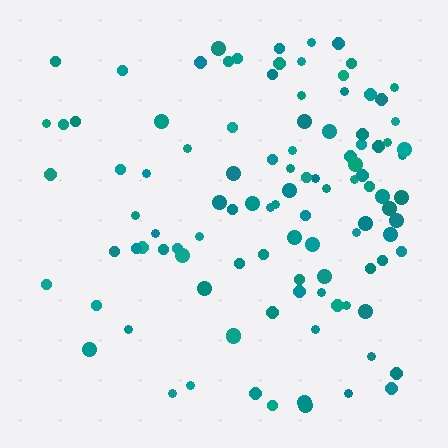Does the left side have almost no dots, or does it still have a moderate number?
Still a moderate number, just noticeably fewer than the right.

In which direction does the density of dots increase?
From left to right, with the right side densest.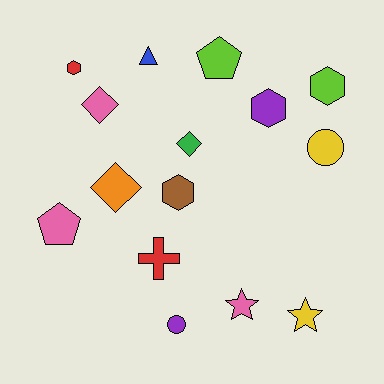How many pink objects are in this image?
There are 3 pink objects.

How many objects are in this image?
There are 15 objects.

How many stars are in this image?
There are 2 stars.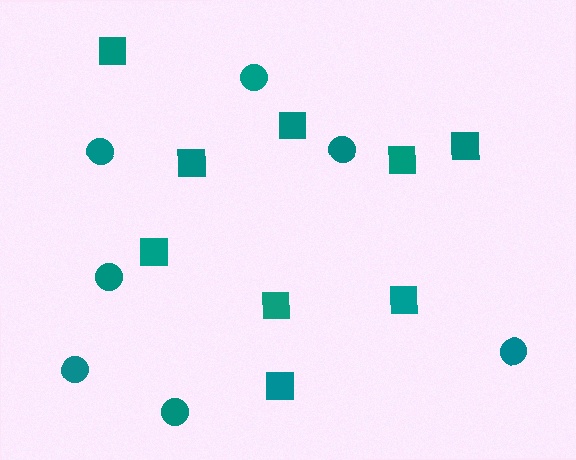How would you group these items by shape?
There are 2 groups: one group of squares (9) and one group of circles (7).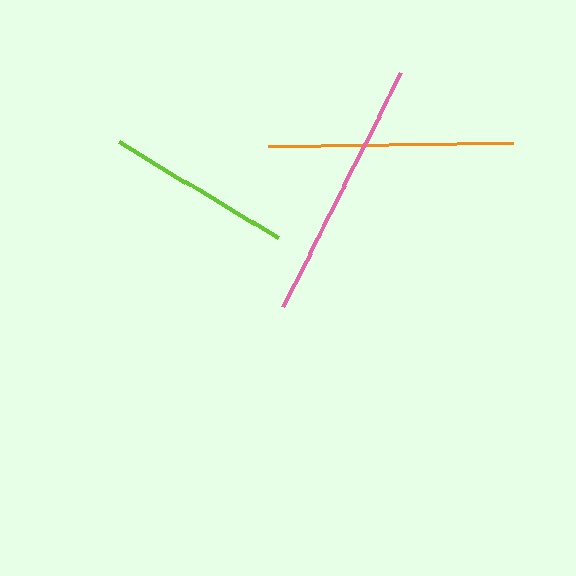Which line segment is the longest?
The pink line is the longest at approximately 262 pixels.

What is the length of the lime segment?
The lime segment is approximately 187 pixels long.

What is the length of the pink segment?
The pink segment is approximately 262 pixels long.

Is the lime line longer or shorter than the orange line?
The orange line is longer than the lime line.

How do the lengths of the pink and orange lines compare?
The pink and orange lines are approximately the same length.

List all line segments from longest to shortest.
From longest to shortest: pink, orange, lime.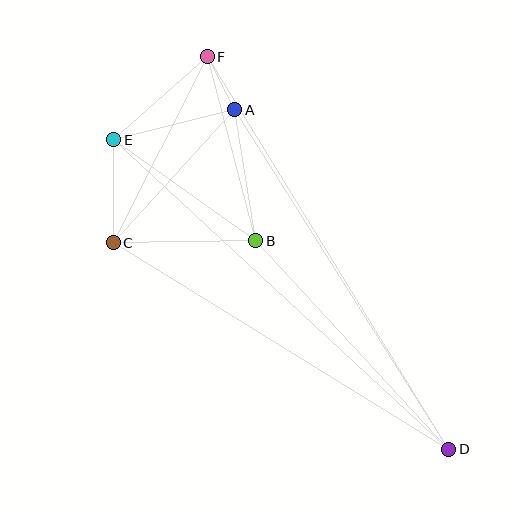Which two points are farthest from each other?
Points D and F are farthest from each other.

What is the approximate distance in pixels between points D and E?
The distance between D and E is approximately 456 pixels.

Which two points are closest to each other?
Points A and F are closest to each other.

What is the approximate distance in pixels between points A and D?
The distance between A and D is approximately 401 pixels.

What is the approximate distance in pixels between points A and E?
The distance between A and E is approximately 125 pixels.